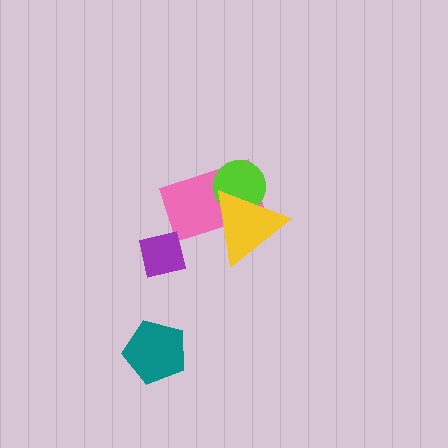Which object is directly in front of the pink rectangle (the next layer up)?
The lime circle is directly in front of the pink rectangle.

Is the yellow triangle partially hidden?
No, no other shape covers it.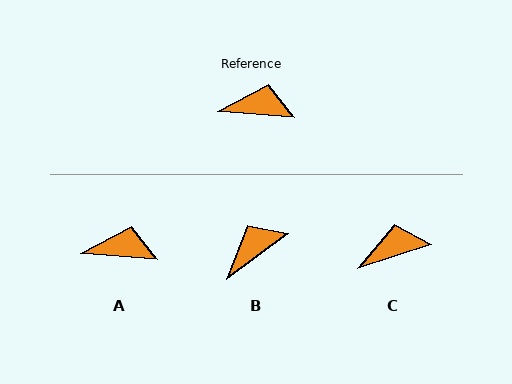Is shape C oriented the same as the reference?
No, it is off by about 23 degrees.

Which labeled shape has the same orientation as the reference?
A.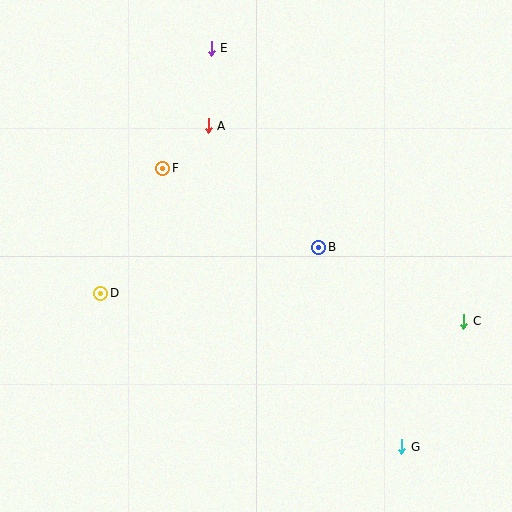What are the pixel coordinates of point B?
Point B is at (319, 247).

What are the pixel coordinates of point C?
Point C is at (464, 321).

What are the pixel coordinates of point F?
Point F is at (163, 168).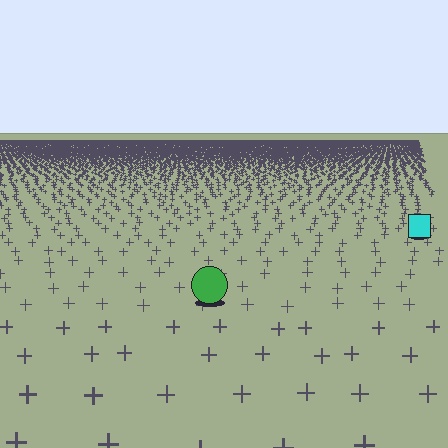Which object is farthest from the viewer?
The cyan square is farthest from the viewer. It appears smaller and the ground texture around it is denser.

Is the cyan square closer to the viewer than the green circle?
No. The green circle is closer — you can tell from the texture gradient: the ground texture is coarser near it.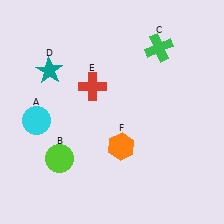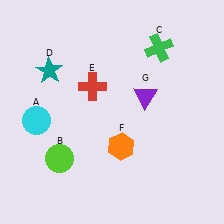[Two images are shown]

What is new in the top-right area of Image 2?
A purple triangle (G) was added in the top-right area of Image 2.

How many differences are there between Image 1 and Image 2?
There is 1 difference between the two images.